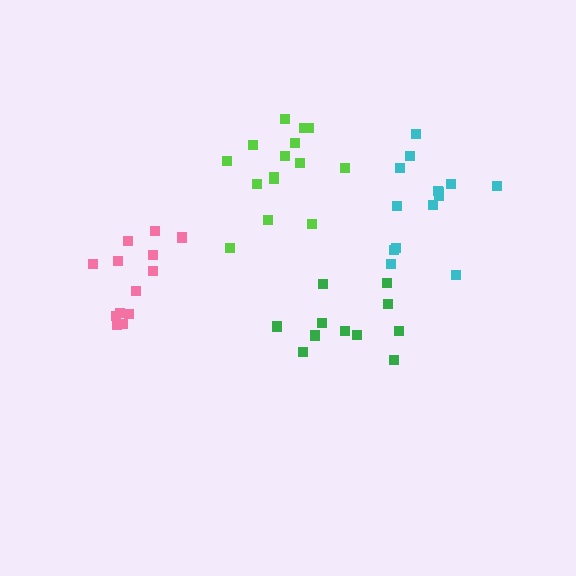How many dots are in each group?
Group 1: 14 dots, Group 2: 15 dots, Group 3: 13 dots, Group 4: 11 dots (53 total).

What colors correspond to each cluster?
The clusters are colored: cyan, lime, pink, green.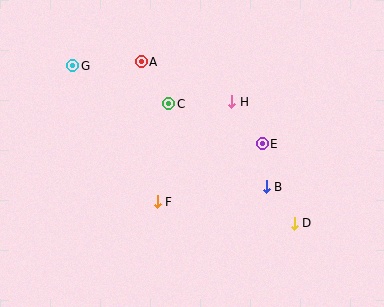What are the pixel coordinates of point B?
Point B is at (266, 187).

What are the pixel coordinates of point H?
Point H is at (232, 102).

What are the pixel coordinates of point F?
Point F is at (157, 202).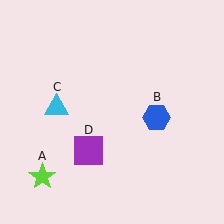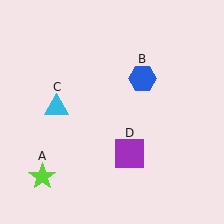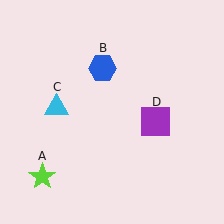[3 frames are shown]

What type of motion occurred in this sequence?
The blue hexagon (object B), purple square (object D) rotated counterclockwise around the center of the scene.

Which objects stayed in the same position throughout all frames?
Lime star (object A) and cyan triangle (object C) remained stationary.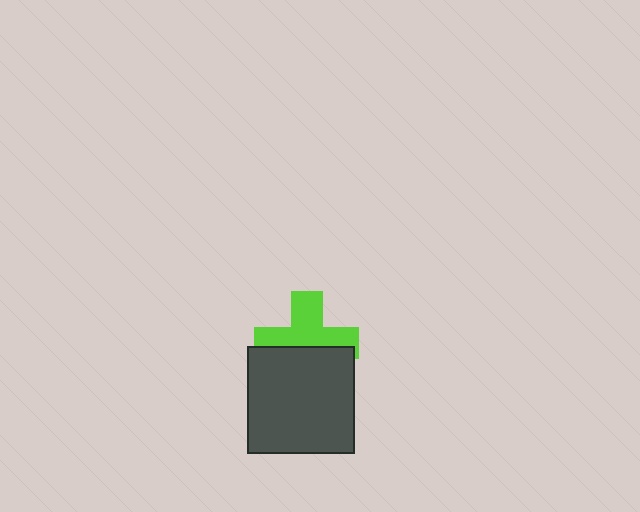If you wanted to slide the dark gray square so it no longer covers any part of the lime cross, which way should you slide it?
Slide it down — that is the most direct way to separate the two shapes.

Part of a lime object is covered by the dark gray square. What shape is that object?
It is a cross.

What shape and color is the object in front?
The object in front is a dark gray square.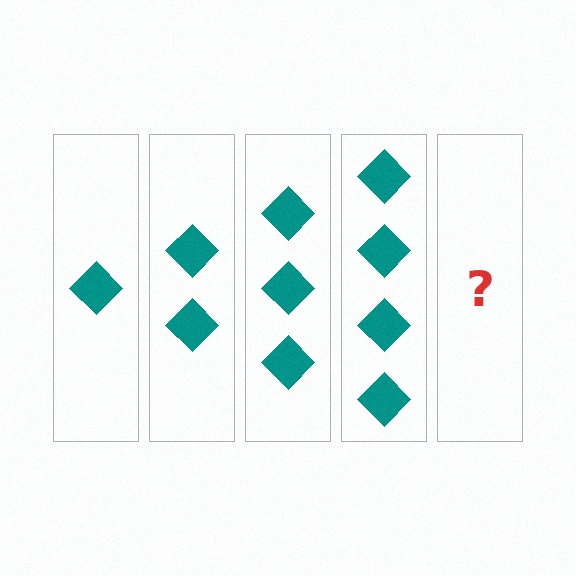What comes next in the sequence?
The next element should be 5 diamonds.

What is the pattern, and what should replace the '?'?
The pattern is that each step adds one more diamond. The '?' should be 5 diamonds.